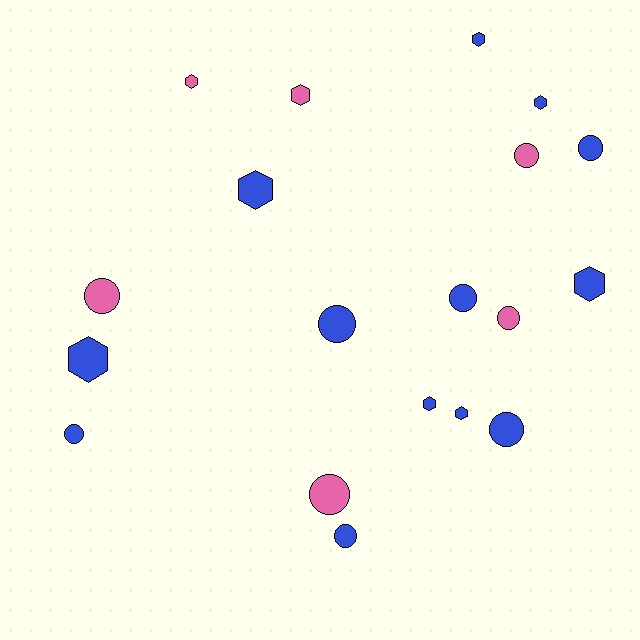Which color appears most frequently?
Blue, with 13 objects.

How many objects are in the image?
There are 19 objects.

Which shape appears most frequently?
Circle, with 10 objects.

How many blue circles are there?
There are 6 blue circles.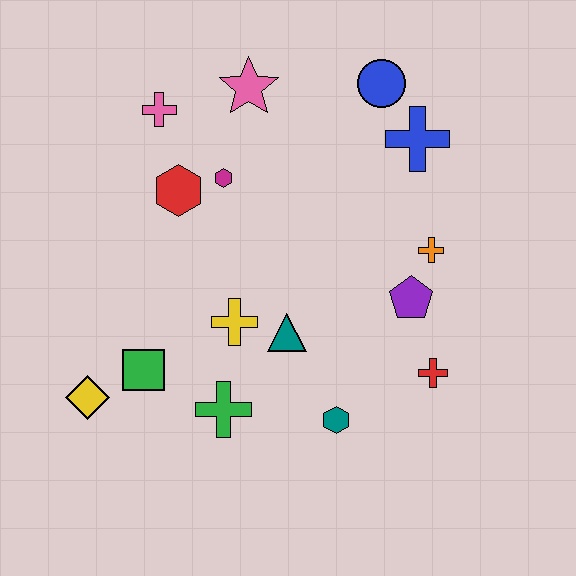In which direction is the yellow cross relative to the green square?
The yellow cross is to the right of the green square.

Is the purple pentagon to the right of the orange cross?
No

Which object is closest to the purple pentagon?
The orange cross is closest to the purple pentagon.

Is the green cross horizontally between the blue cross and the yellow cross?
No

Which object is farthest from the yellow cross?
The blue circle is farthest from the yellow cross.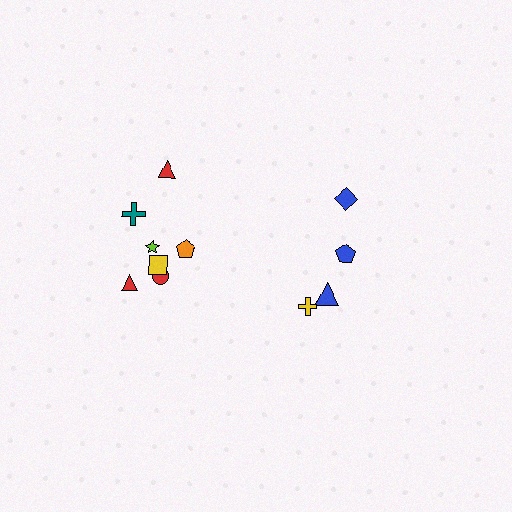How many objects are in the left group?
There are 7 objects.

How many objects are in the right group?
There are 4 objects.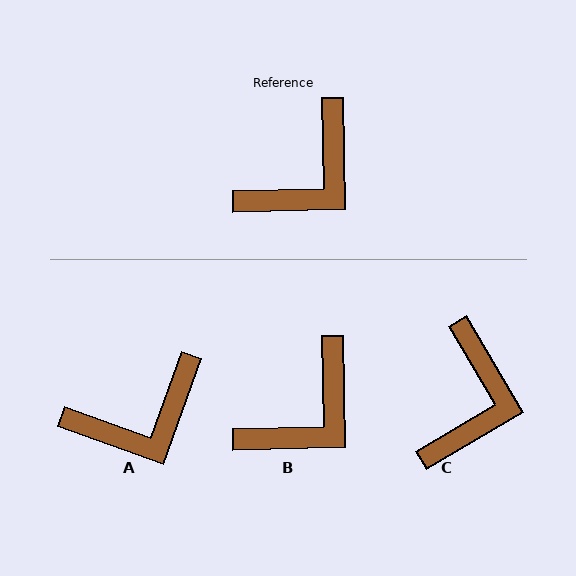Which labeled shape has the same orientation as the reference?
B.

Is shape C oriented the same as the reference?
No, it is off by about 29 degrees.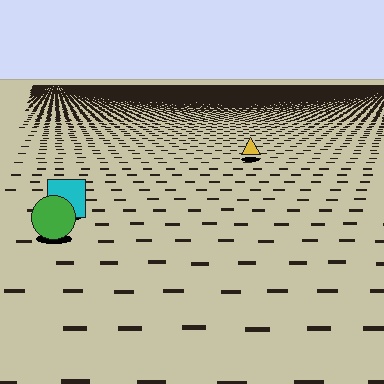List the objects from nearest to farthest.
From nearest to farthest: the green circle, the cyan square, the yellow triangle.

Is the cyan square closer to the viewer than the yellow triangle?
Yes. The cyan square is closer — you can tell from the texture gradient: the ground texture is coarser near it.